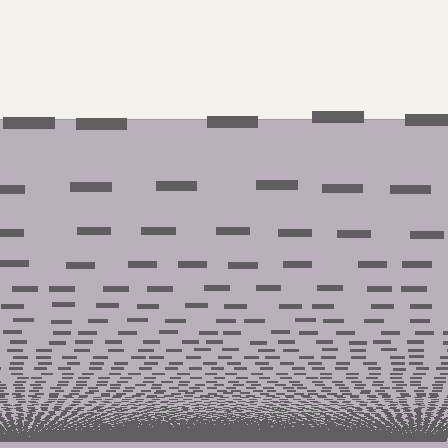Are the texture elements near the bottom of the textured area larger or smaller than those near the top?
Smaller. The gradient is inverted — elements near the bottom are smaller and denser.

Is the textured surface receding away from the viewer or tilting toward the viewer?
The surface appears to tilt toward the viewer. Texture elements get larger and sparser toward the top.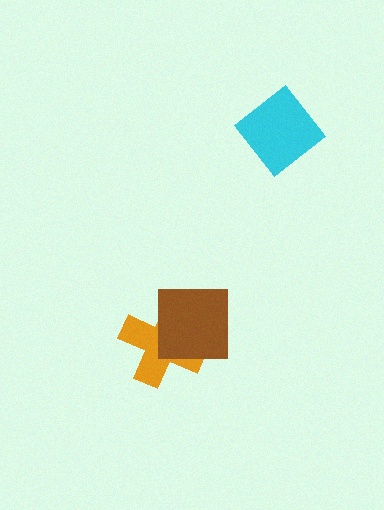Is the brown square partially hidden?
No, no other shape covers it.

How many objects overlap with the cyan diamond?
0 objects overlap with the cyan diamond.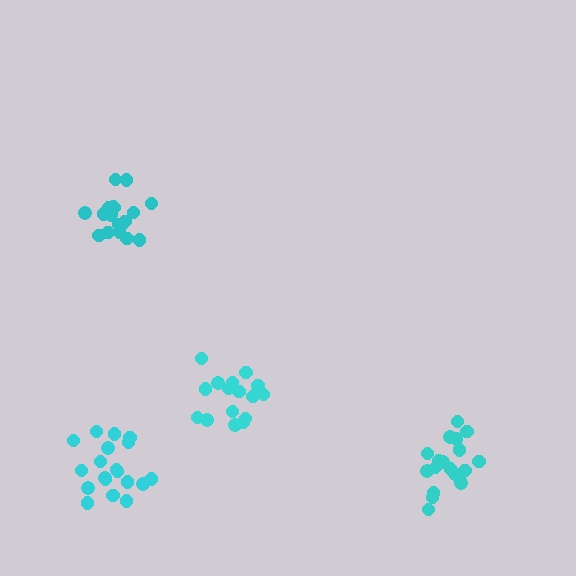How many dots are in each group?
Group 1: 17 dots, Group 2: 18 dots, Group 3: 19 dots, Group 4: 19 dots (73 total).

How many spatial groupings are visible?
There are 4 spatial groupings.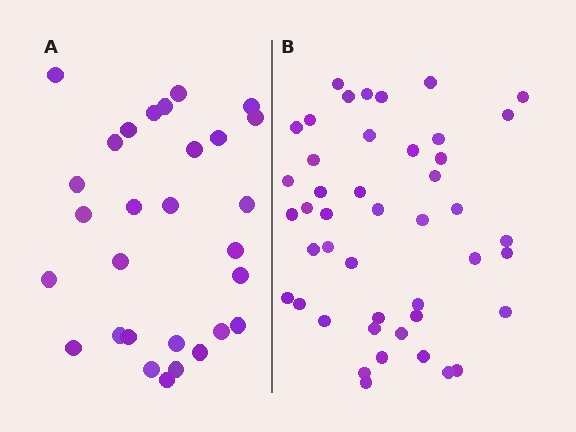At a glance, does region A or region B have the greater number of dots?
Region B (the right region) has more dots.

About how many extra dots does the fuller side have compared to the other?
Region B has approximately 15 more dots than region A.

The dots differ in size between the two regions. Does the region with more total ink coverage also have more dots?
No. Region A has more total ink coverage because its dots are larger, but region B actually contains more individual dots. Total area can be misleading — the number of items is what matters here.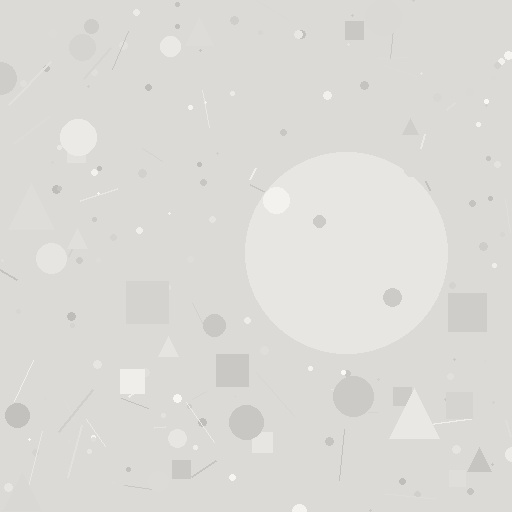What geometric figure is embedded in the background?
A circle is embedded in the background.